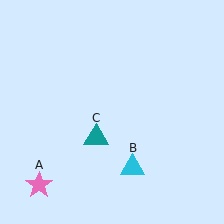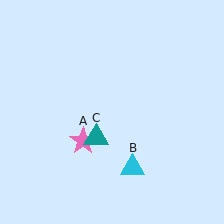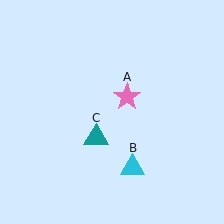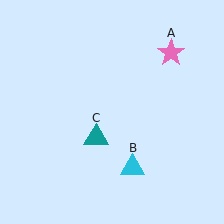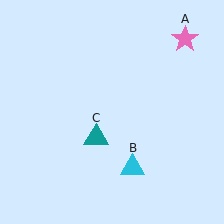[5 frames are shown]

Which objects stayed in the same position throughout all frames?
Cyan triangle (object B) and teal triangle (object C) remained stationary.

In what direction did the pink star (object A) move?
The pink star (object A) moved up and to the right.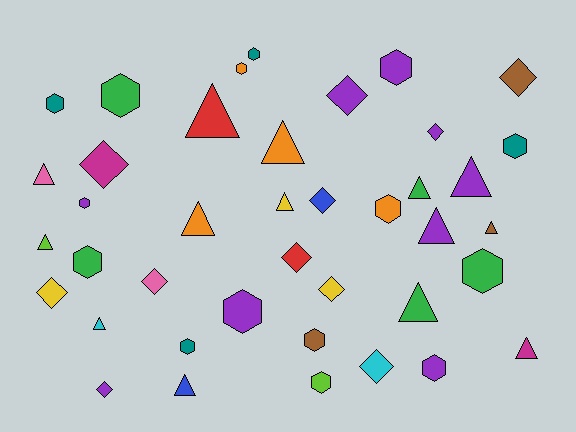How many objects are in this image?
There are 40 objects.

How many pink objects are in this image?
There are 2 pink objects.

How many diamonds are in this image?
There are 11 diamonds.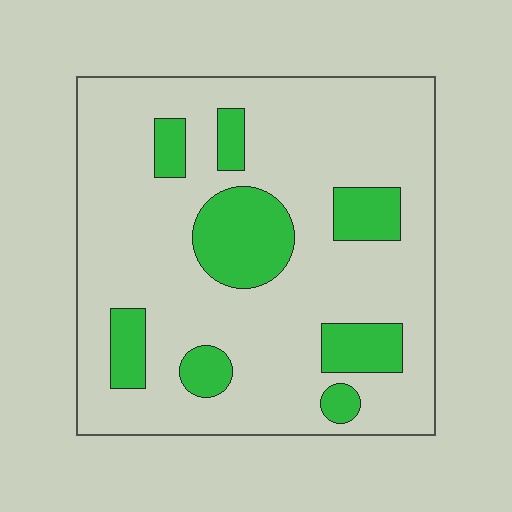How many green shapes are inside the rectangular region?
8.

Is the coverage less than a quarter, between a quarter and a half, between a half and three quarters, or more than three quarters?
Less than a quarter.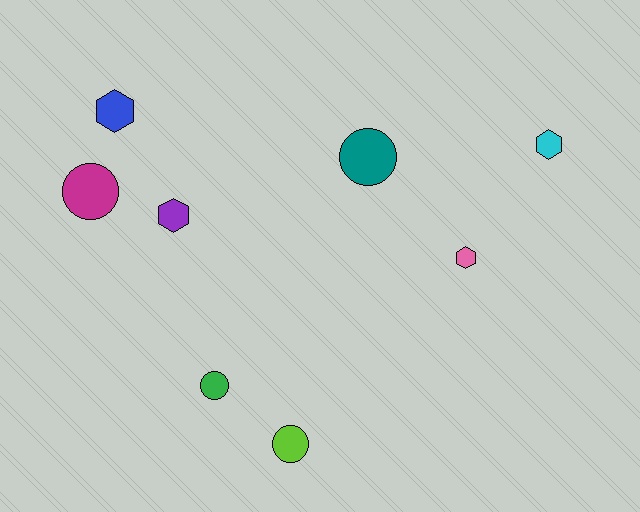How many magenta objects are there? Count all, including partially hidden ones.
There is 1 magenta object.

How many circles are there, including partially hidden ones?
There are 4 circles.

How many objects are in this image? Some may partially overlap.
There are 8 objects.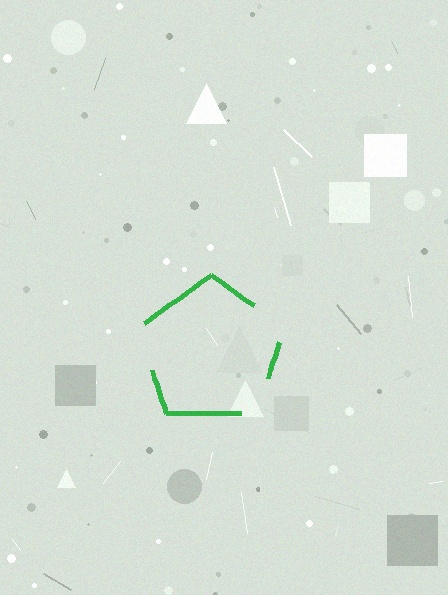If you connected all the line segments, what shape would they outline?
They would outline a pentagon.